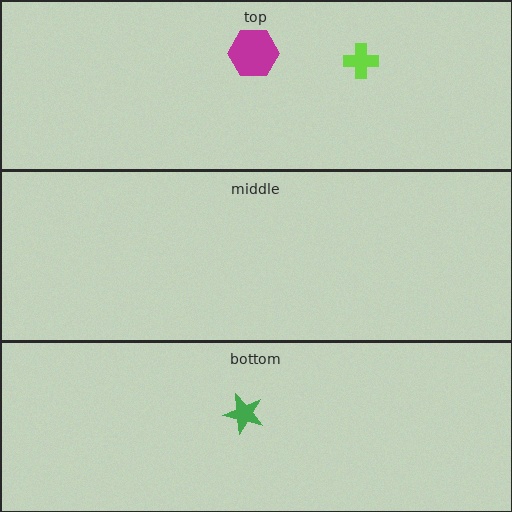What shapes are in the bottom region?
The green star.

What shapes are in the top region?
The magenta hexagon, the lime cross.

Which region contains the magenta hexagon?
The top region.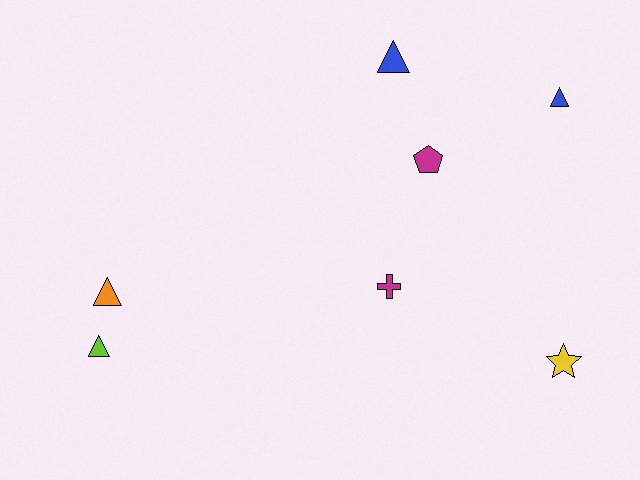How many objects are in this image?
There are 7 objects.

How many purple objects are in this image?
There are no purple objects.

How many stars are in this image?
There is 1 star.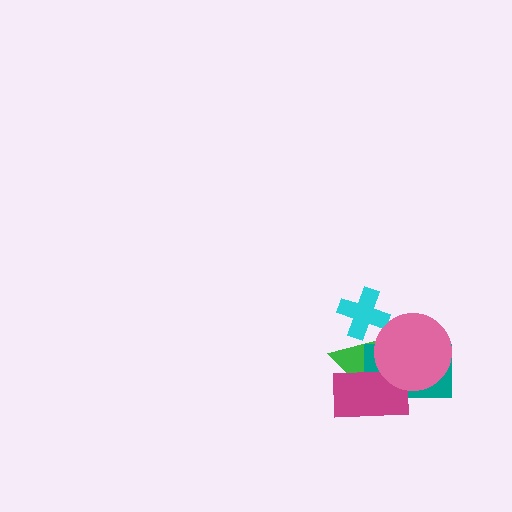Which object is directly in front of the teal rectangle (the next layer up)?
The magenta rectangle is directly in front of the teal rectangle.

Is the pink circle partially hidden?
No, no other shape covers it.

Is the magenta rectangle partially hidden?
Yes, it is partially covered by another shape.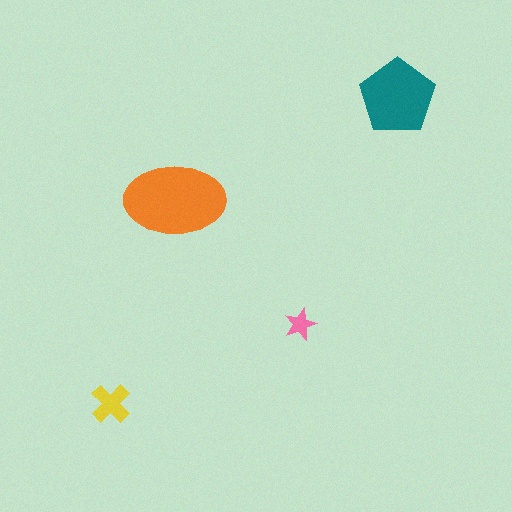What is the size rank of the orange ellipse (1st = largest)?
1st.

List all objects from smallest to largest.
The pink star, the yellow cross, the teal pentagon, the orange ellipse.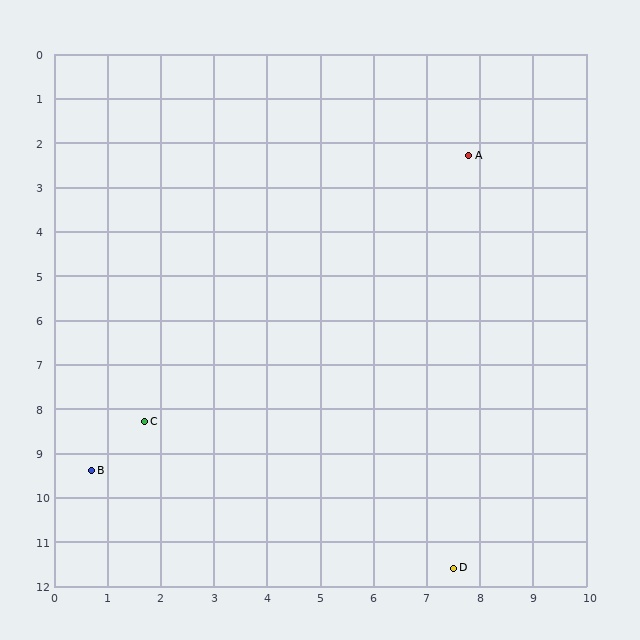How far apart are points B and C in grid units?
Points B and C are about 1.5 grid units apart.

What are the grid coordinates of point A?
Point A is at approximately (7.8, 2.3).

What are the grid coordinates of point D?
Point D is at approximately (7.5, 11.6).